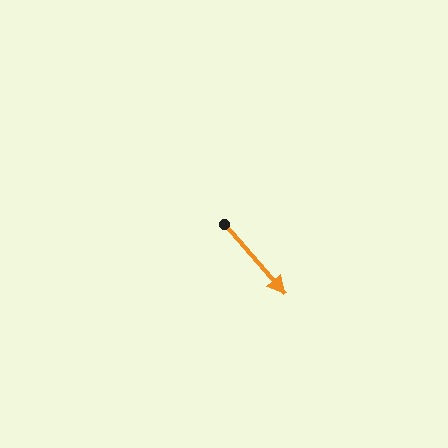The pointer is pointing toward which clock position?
Roughly 5 o'clock.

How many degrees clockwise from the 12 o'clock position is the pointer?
Approximately 139 degrees.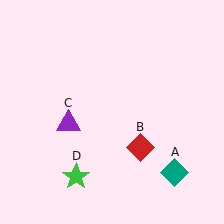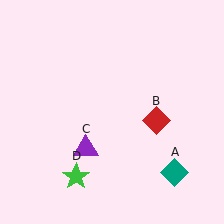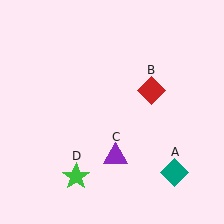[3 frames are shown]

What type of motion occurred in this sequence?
The red diamond (object B), purple triangle (object C) rotated counterclockwise around the center of the scene.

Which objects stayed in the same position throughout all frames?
Teal diamond (object A) and green star (object D) remained stationary.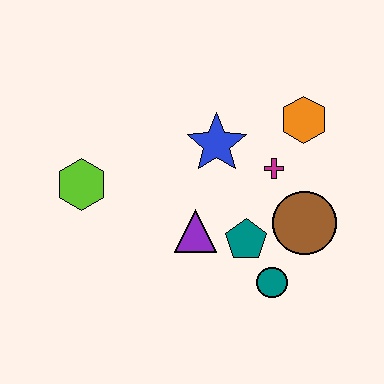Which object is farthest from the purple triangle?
The orange hexagon is farthest from the purple triangle.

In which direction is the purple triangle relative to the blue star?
The purple triangle is below the blue star.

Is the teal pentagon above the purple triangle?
No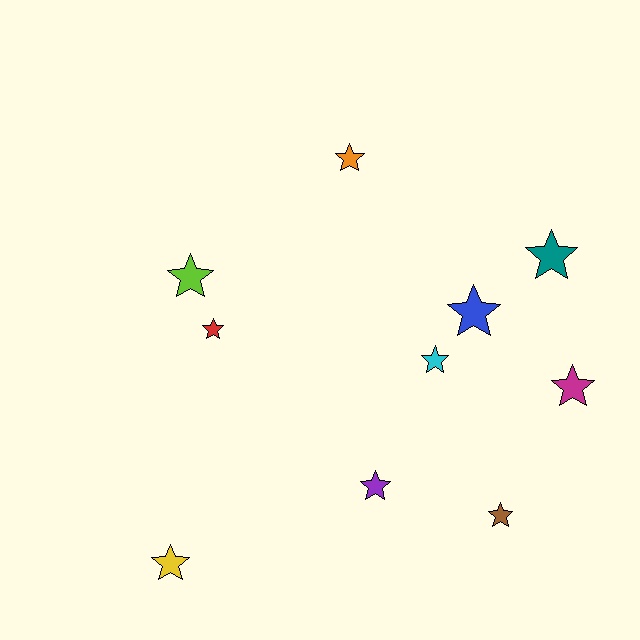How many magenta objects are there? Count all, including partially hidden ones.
There is 1 magenta object.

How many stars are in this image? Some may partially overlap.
There are 10 stars.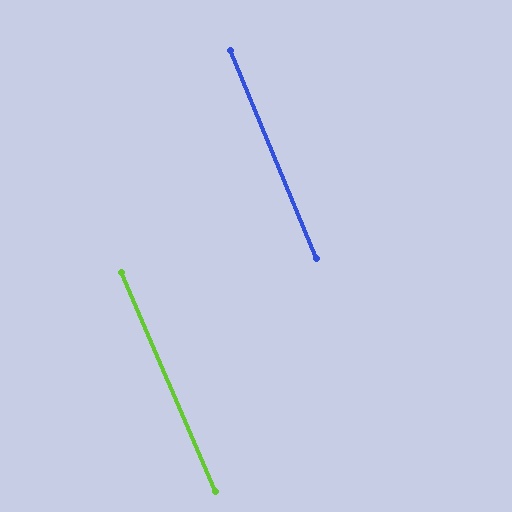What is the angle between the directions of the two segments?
Approximately 1 degree.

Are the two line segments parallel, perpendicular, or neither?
Parallel — their directions differ by only 0.8°.